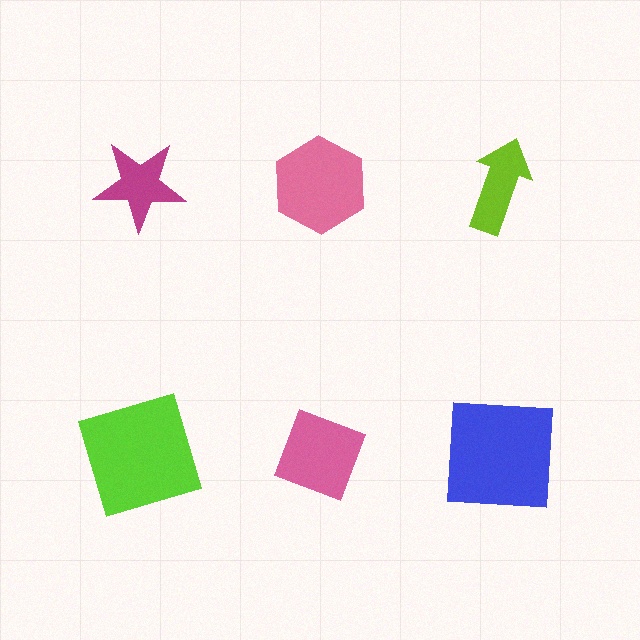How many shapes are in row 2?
3 shapes.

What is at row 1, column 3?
A lime arrow.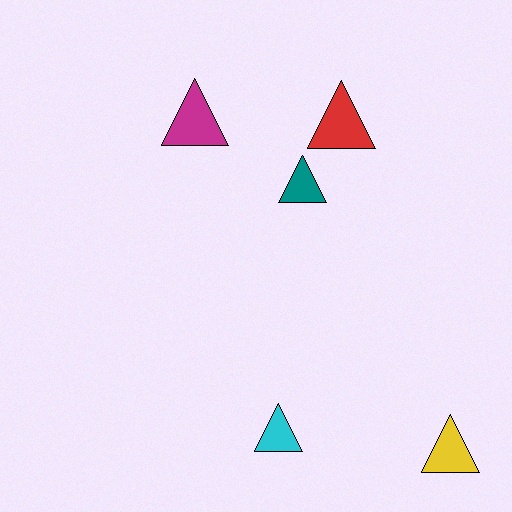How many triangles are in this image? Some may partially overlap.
There are 5 triangles.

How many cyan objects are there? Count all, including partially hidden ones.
There is 1 cyan object.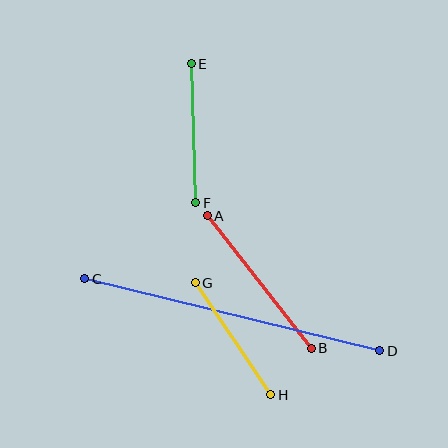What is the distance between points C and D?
The distance is approximately 304 pixels.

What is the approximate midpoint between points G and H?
The midpoint is at approximately (233, 339) pixels.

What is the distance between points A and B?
The distance is approximately 169 pixels.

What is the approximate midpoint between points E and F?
The midpoint is at approximately (193, 133) pixels.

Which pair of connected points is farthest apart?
Points C and D are farthest apart.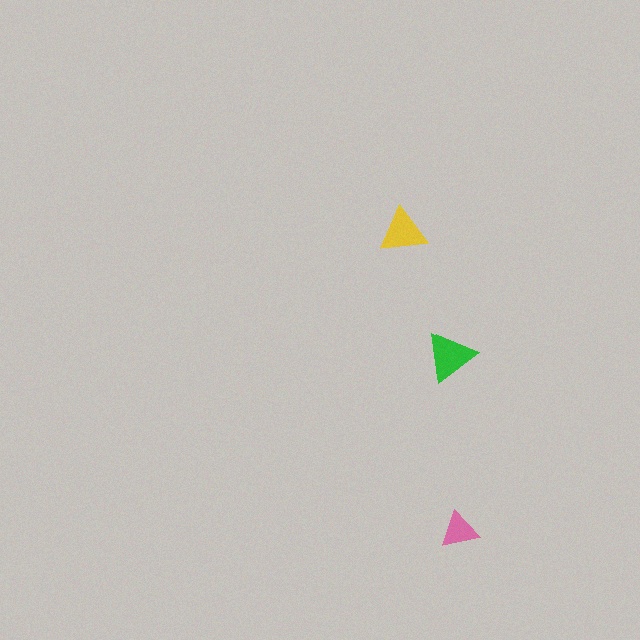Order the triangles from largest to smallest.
the green one, the yellow one, the pink one.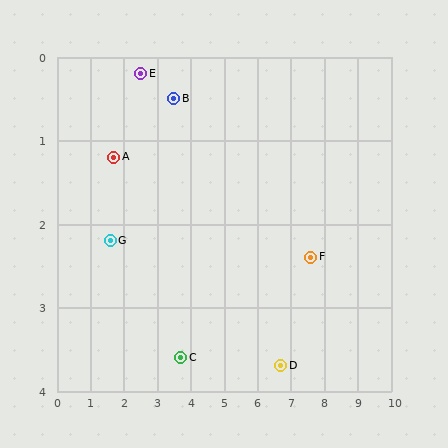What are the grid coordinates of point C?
Point C is at approximately (3.7, 3.6).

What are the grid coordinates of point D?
Point D is at approximately (6.7, 3.7).